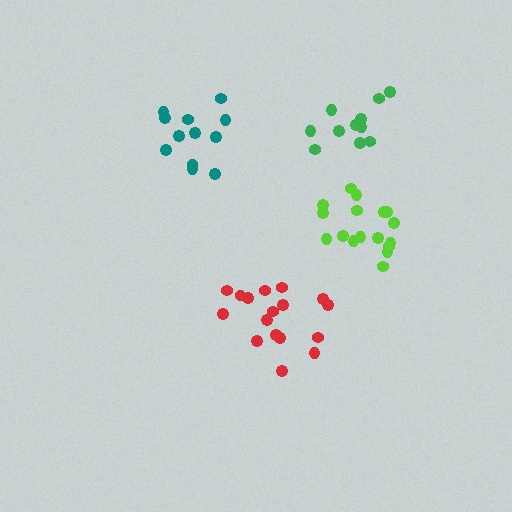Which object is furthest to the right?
The lime cluster is rightmost.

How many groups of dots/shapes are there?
There are 4 groups.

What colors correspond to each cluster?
The clusters are colored: red, lime, teal, green.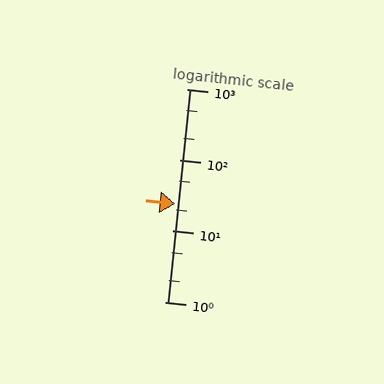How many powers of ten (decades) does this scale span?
The scale spans 3 decades, from 1 to 1000.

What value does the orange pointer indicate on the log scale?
The pointer indicates approximately 24.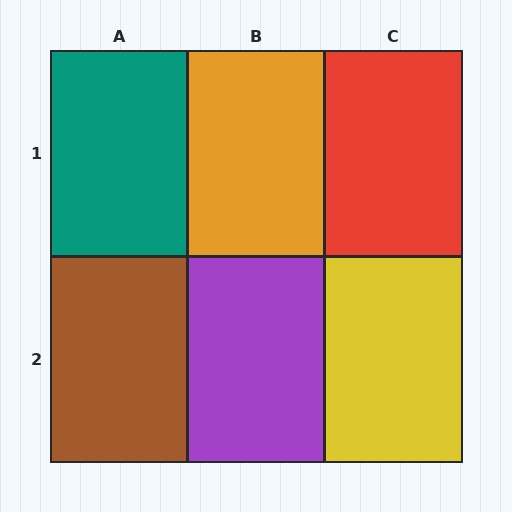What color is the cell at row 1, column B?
Orange.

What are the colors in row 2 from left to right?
Brown, purple, yellow.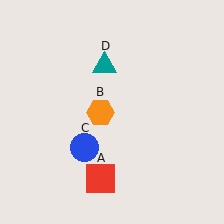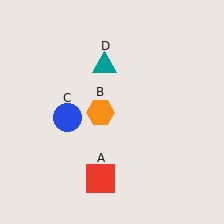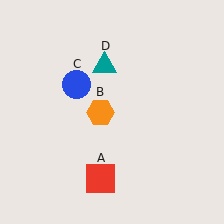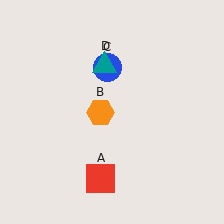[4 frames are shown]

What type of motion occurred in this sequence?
The blue circle (object C) rotated clockwise around the center of the scene.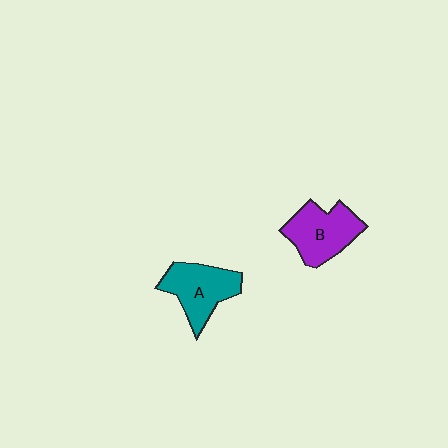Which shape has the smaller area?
Shape A (teal).